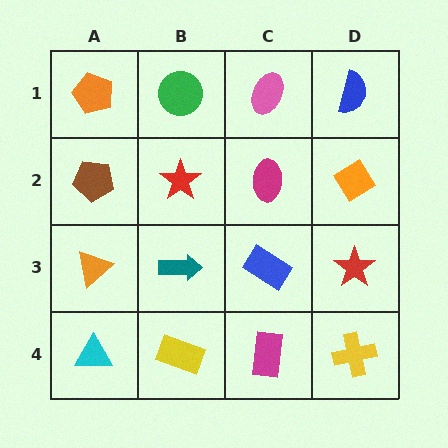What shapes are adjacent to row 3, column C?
A magenta ellipse (row 2, column C), a magenta rectangle (row 4, column C), a teal arrow (row 3, column B), a red star (row 3, column D).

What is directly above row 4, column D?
A red star.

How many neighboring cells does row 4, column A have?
2.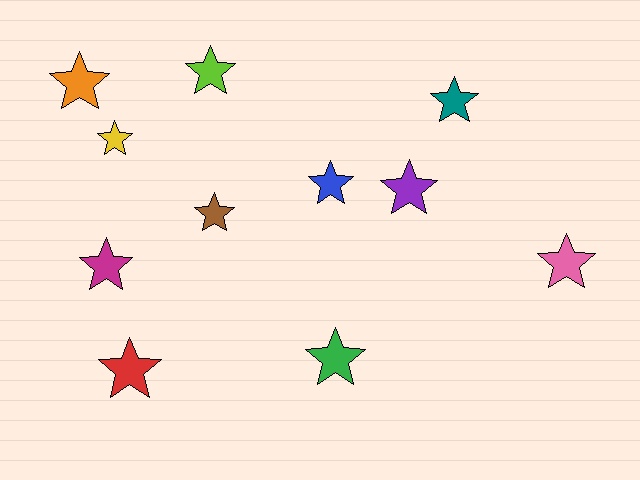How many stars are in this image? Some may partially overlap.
There are 11 stars.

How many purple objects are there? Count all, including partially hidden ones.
There is 1 purple object.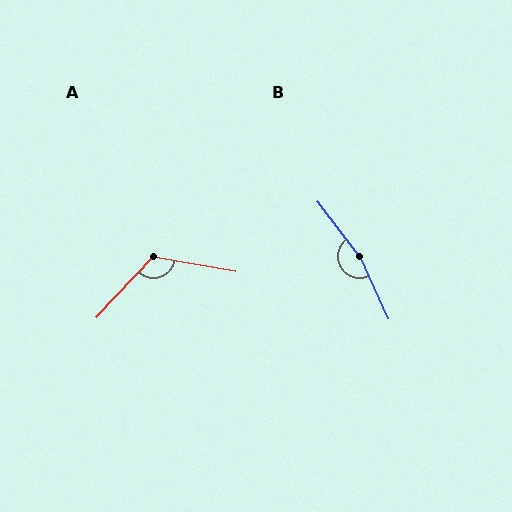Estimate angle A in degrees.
Approximately 123 degrees.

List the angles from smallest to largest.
A (123°), B (167°).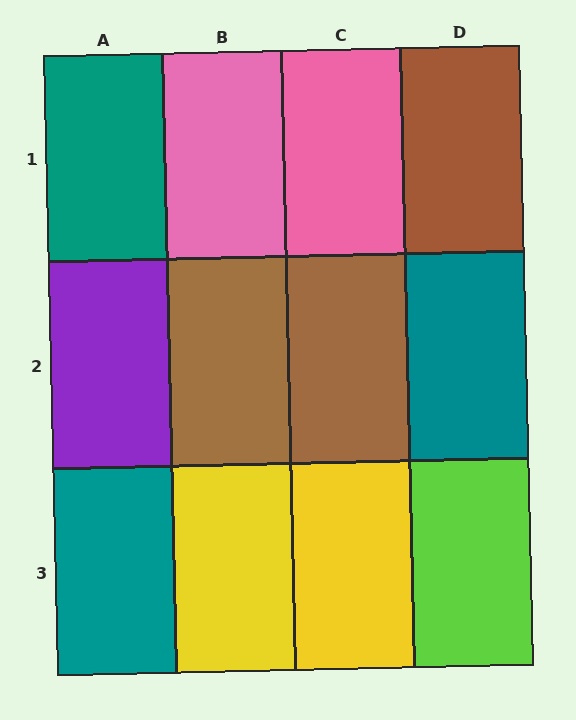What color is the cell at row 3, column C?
Yellow.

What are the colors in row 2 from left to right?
Purple, brown, brown, teal.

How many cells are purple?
1 cell is purple.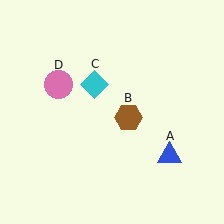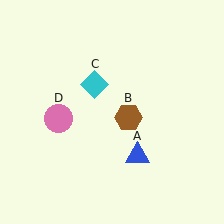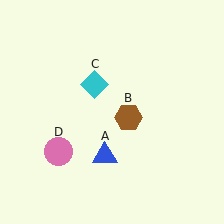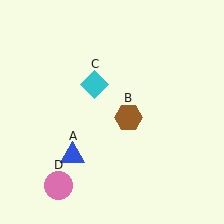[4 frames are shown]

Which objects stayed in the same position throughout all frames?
Brown hexagon (object B) and cyan diamond (object C) remained stationary.